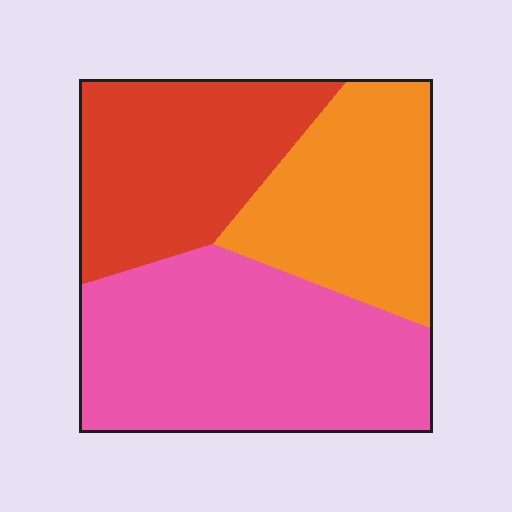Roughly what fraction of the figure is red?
Red takes up between a quarter and a half of the figure.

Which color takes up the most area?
Pink, at roughly 45%.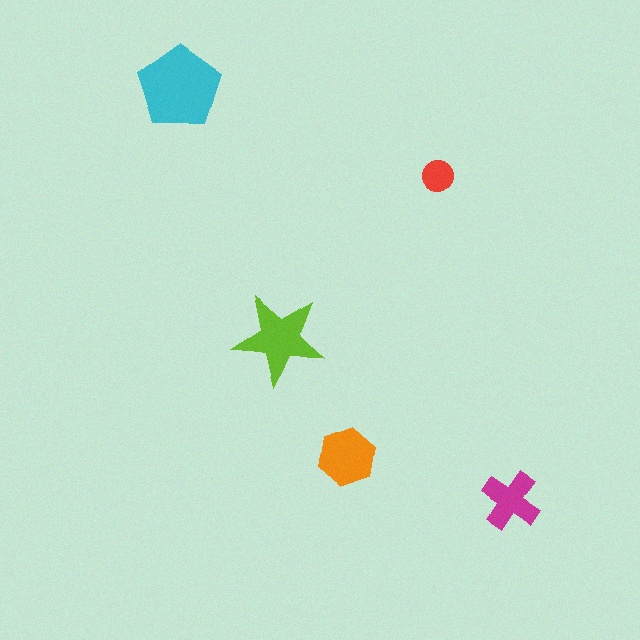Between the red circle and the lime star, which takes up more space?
The lime star.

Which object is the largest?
The cyan pentagon.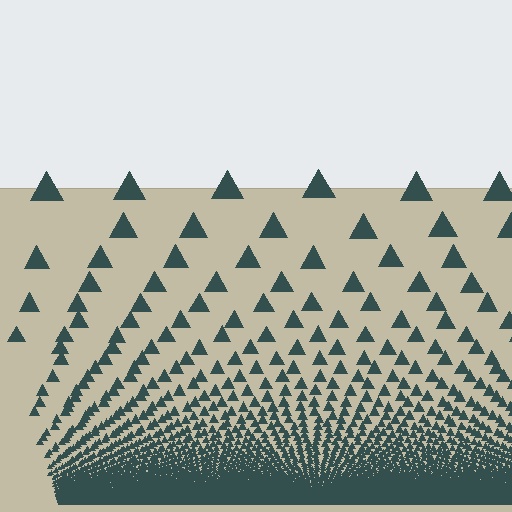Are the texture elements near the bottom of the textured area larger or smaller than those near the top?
Smaller. The gradient is inverted — elements near the bottom are smaller and denser.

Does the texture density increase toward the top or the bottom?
Density increases toward the bottom.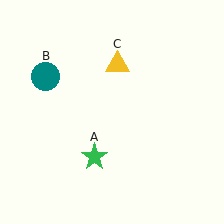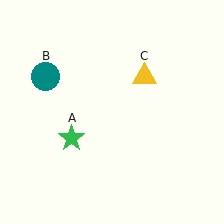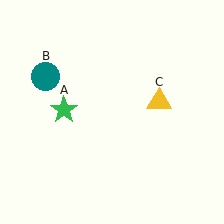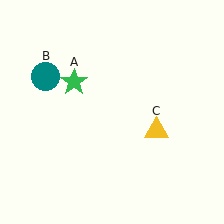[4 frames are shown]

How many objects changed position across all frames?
2 objects changed position: green star (object A), yellow triangle (object C).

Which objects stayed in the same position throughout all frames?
Teal circle (object B) remained stationary.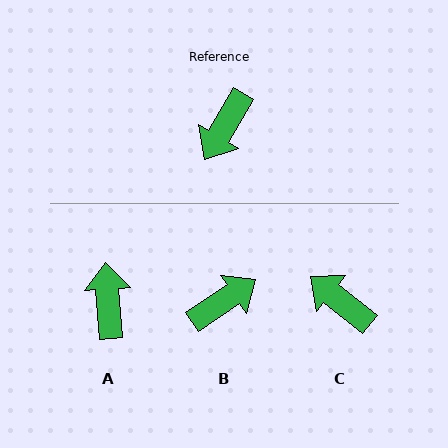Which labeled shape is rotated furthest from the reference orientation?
B, about 154 degrees away.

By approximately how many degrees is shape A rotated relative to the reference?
Approximately 145 degrees clockwise.